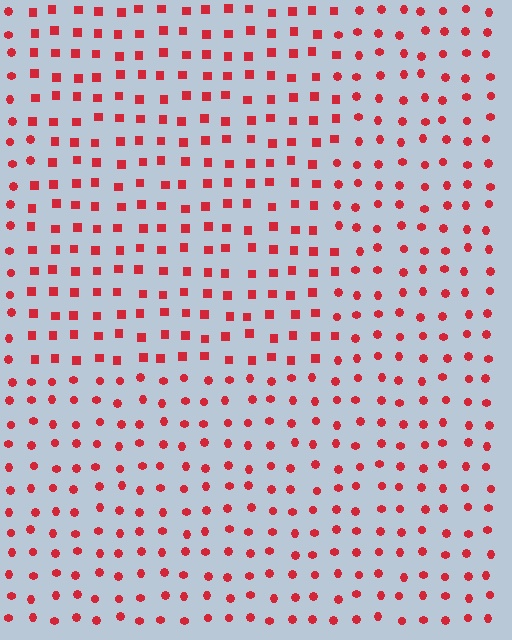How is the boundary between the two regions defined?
The boundary is defined by a change in element shape: squares inside vs. circles outside. All elements share the same color and spacing.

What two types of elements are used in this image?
The image uses squares inside the rectangle region and circles outside it.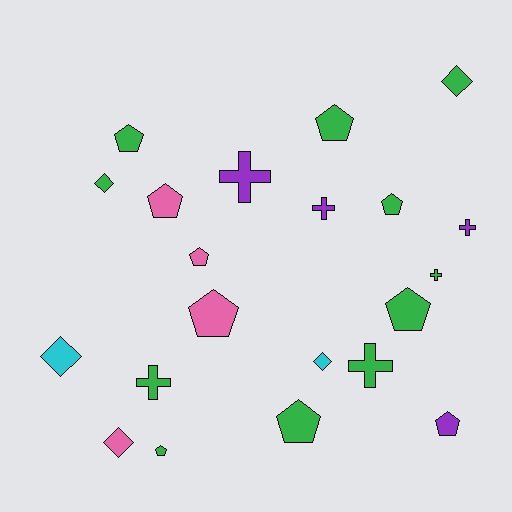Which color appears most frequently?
Green, with 11 objects.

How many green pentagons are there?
There are 6 green pentagons.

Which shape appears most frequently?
Pentagon, with 10 objects.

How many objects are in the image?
There are 21 objects.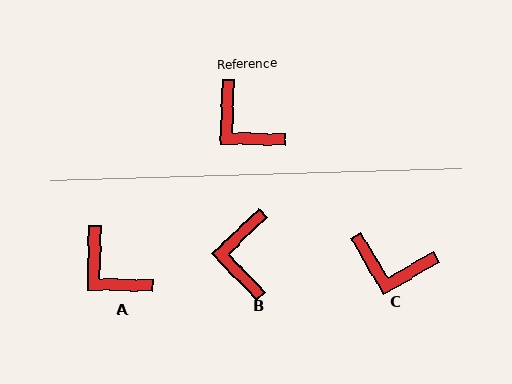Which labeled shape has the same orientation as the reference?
A.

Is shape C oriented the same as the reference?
No, it is off by about 32 degrees.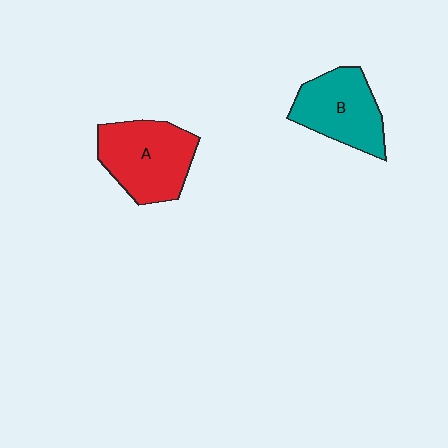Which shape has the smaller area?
Shape B (teal).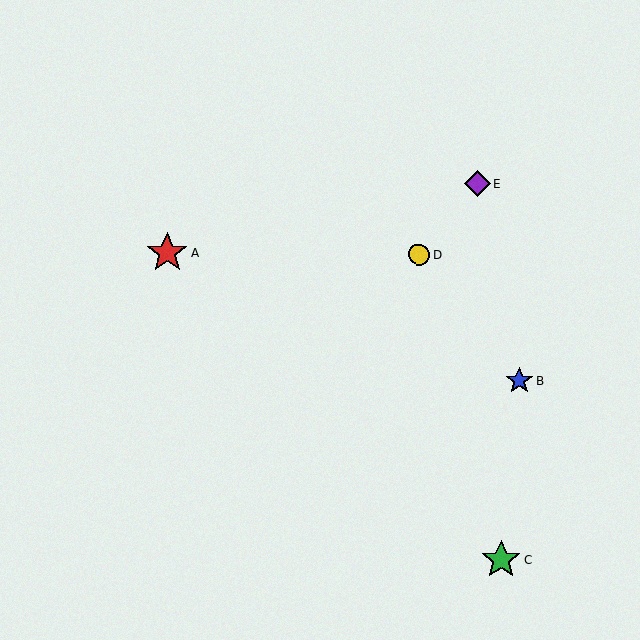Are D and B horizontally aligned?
No, D is at y≈254 and B is at y≈381.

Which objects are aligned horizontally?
Objects A, D are aligned horizontally.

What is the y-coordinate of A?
Object A is at y≈253.